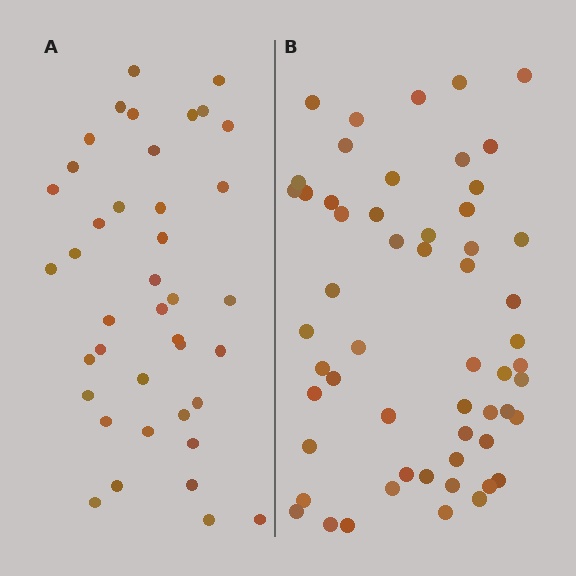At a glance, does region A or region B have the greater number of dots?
Region B (the right region) has more dots.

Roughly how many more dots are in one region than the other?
Region B has approximately 15 more dots than region A.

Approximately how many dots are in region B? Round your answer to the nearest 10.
About 60 dots. (The exact count is 56, which rounds to 60.)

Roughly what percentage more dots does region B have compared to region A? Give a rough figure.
About 40% more.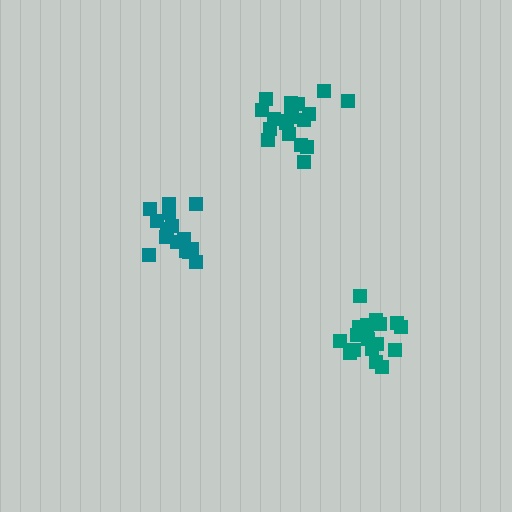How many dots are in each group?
Group 1: 19 dots, Group 2: 15 dots, Group 3: 17 dots (51 total).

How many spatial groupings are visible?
There are 3 spatial groupings.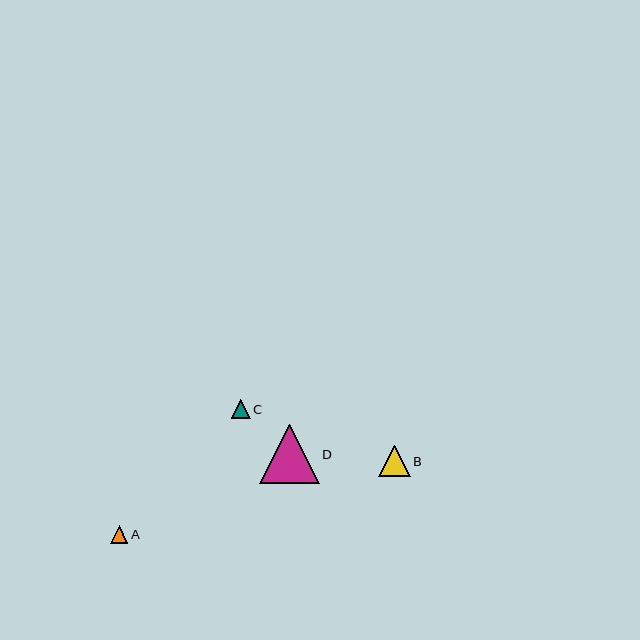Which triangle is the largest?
Triangle D is the largest with a size of approximately 59 pixels.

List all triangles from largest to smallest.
From largest to smallest: D, B, C, A.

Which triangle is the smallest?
Triangle A is the smallest with a size of approximately 18 pixels.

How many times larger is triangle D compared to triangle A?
Triangle D is approximately 3.3 times the size of triangle A.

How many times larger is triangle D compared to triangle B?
Triangle D is approximately 1.9 times the size of triangle B.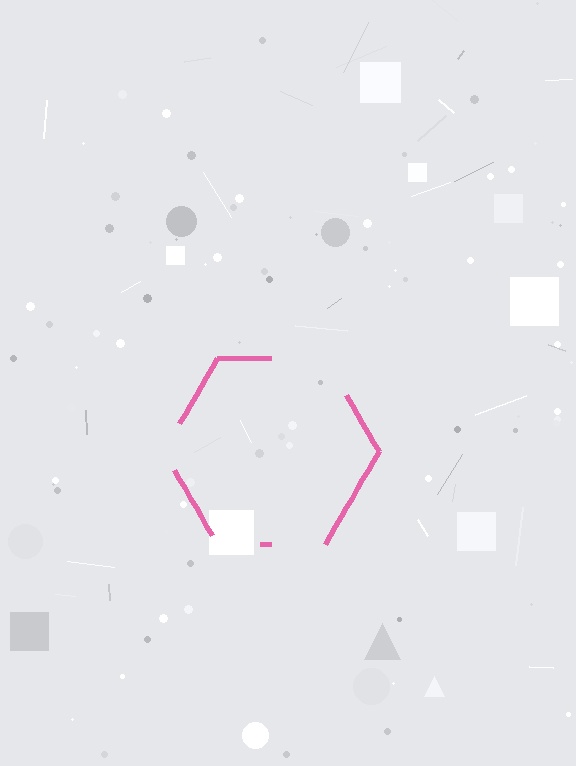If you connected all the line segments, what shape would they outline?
They would outline a hexagon.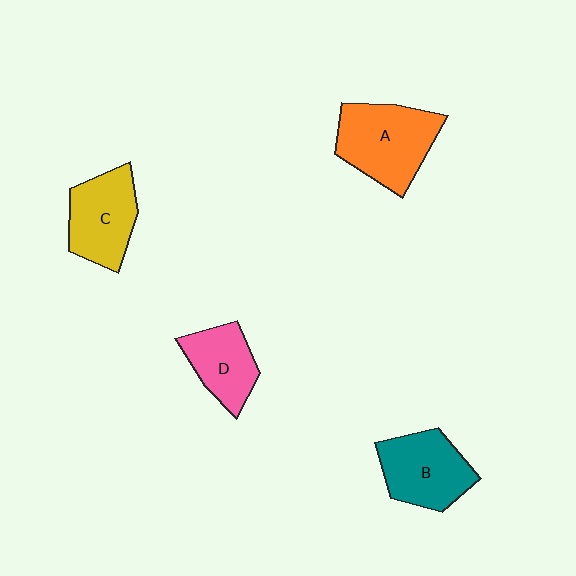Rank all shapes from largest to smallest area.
From largest to smallest: A (orange), B (teal), C (yellow), D (pink).